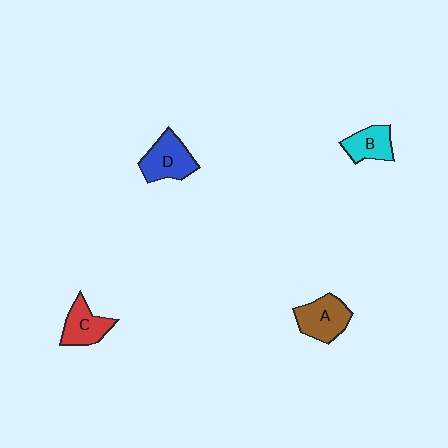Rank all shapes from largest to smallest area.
From largest to smallest: D (blue), A (brown), C (red), B (cyan).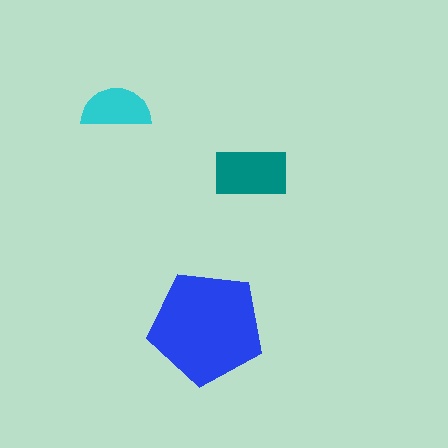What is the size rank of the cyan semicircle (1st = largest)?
3rd.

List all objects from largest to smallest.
The blue pentagon, the teal rectangle, the cyan semicircle.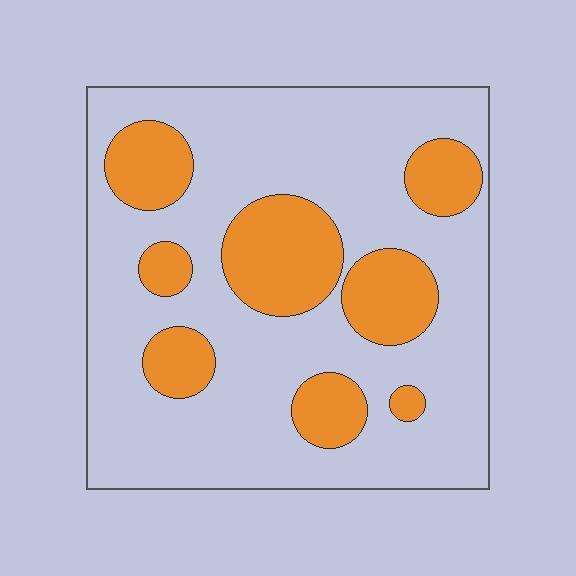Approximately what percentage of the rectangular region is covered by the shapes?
Approximately 25%.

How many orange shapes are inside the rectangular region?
8.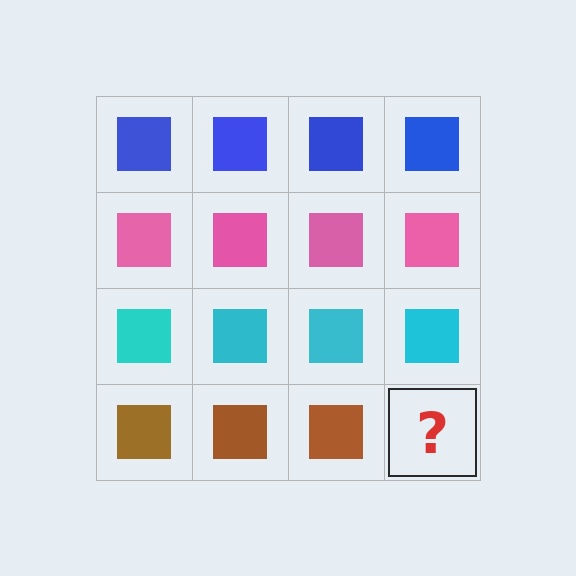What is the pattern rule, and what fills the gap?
The rule is that each row has a consistent color. The gap should be filled with a brown square.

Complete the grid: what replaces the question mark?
The question mark should be replaced with a brown square.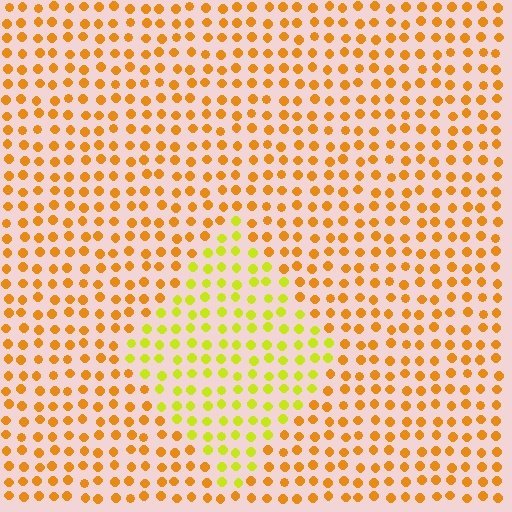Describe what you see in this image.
The image is filled with small orange elements in a uniform arrangement. A diamond-shaped region is visible where the elements are tinted to a slightly different hue, forming a subtle color boundary.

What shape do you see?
I see a diamond.